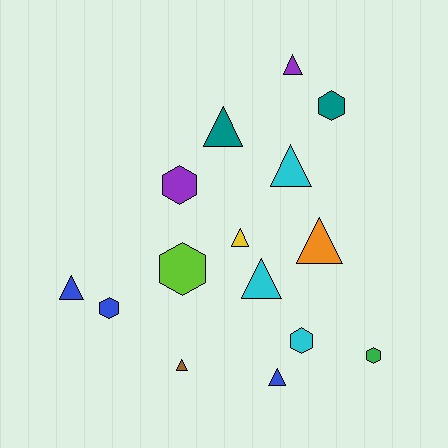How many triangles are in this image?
There are 9 triangles.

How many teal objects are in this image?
There are 2 teal objects.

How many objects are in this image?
There are 15 objects.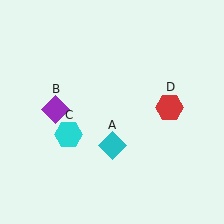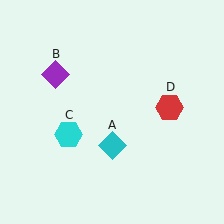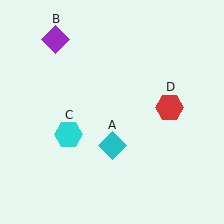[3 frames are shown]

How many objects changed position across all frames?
1 object changed position: purple diamond (object B).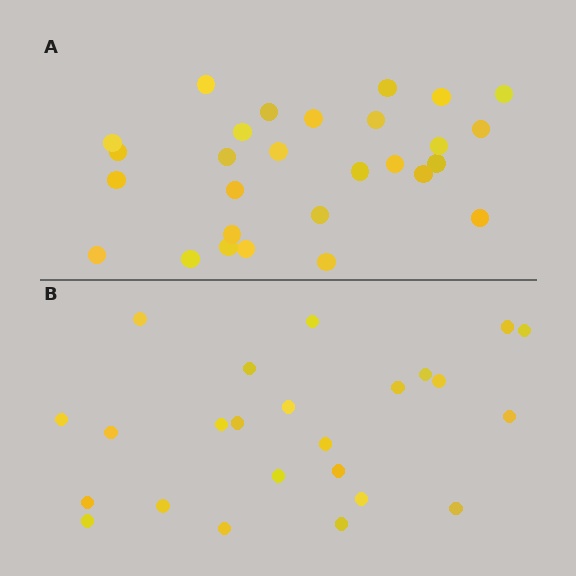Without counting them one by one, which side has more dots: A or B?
Region A (the top region) has more dots.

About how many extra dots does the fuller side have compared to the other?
Region A has about 4 more dots than region B.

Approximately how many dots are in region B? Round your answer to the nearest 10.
About 20 dots. (The exact count is 24, which rounds to 20.)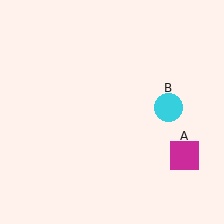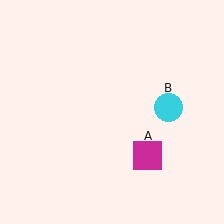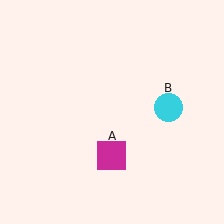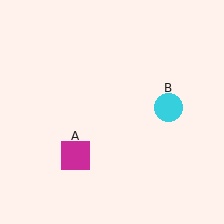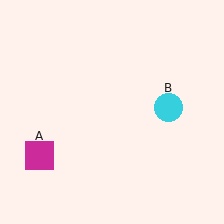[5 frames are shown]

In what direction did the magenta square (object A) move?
The magenta square (object A) moved left.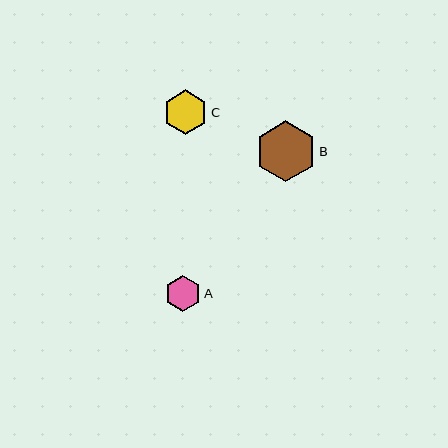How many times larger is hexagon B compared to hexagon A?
Hexagon B is approximately 1.7 times the size of hexagon A.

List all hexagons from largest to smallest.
From largest to smallest: B, C, A.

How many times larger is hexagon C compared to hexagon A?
Hexagon C is approximately 1.2 times the size of hexagon A.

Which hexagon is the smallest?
Hexagon A is the smallest with a size of approximately 36 pixels.